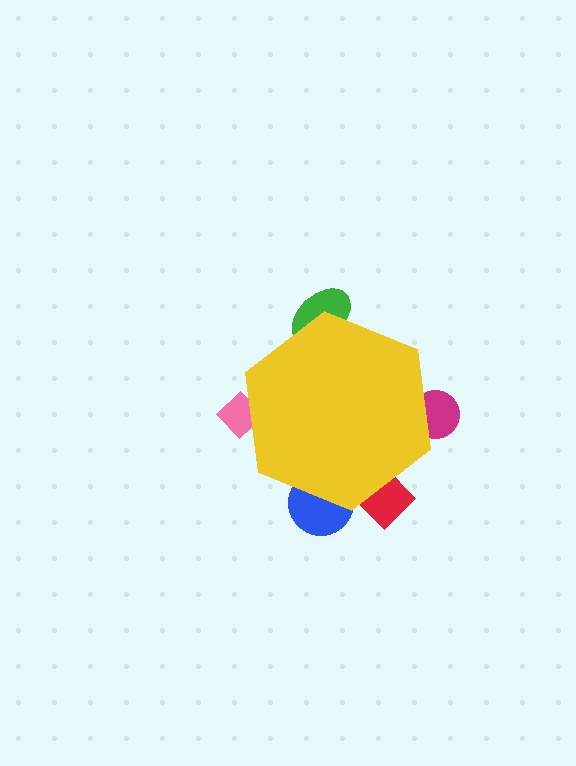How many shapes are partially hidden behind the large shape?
5 shapes are partially hidden.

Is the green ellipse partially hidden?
Yes, the green ellipse is partially hidden behind the yellow hexagon.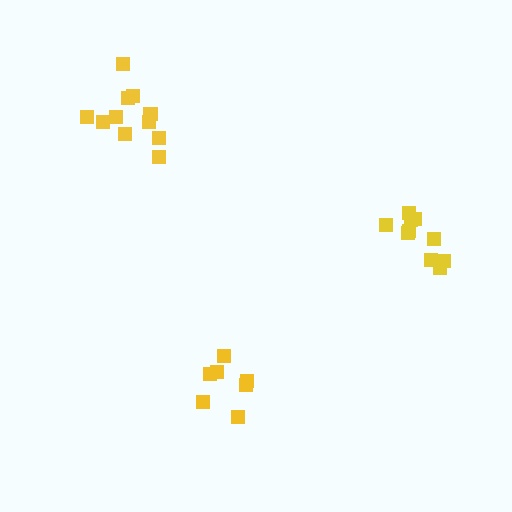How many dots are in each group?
Group 1: 7 dots, Group 2: 11 dots, Group 3: 10 dots (28 total).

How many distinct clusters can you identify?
There are 3 distinct clusters.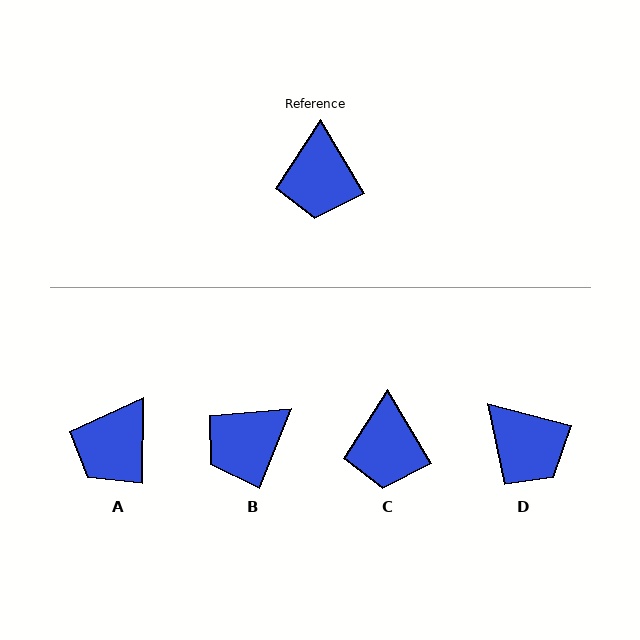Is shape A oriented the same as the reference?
No, it is off by about 32 degrees.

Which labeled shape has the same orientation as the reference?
C.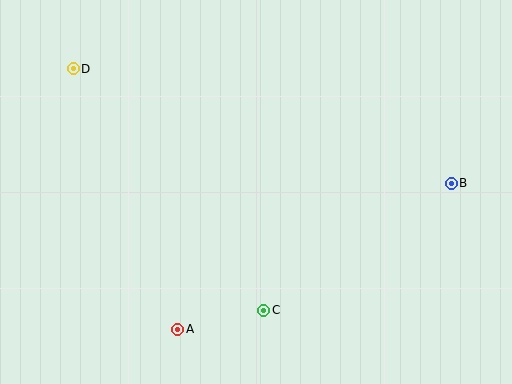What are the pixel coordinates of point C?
Point C is at (264, 310).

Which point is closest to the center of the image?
Point C at (264, 310) is closest to the center.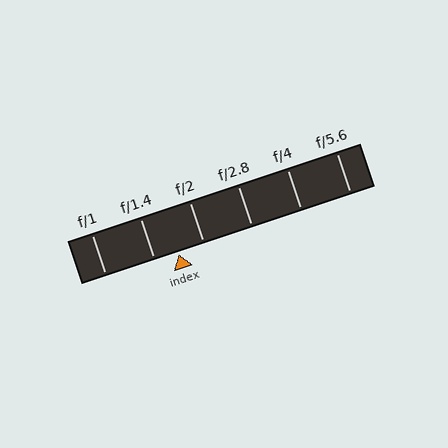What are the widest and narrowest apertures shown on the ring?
The widest aperture shown is f/1 and the narrowest is f/5.6.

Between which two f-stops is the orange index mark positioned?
The index mark is between f/1.4 and f/2.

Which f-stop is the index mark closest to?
The index mark is closest to f/1.4.